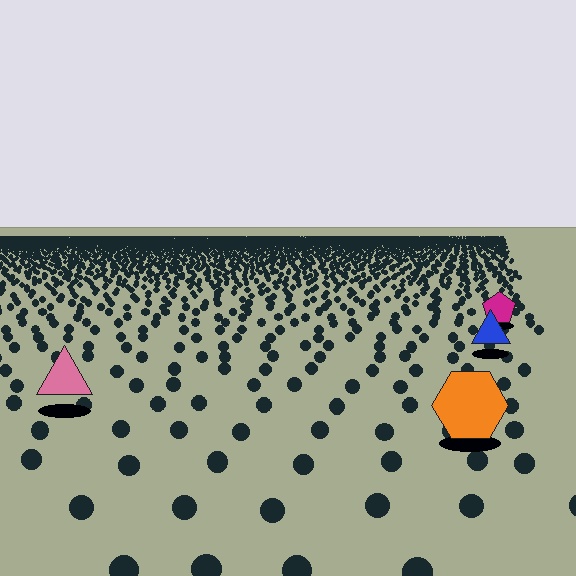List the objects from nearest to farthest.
From nearest to farthest: the orange hexagon, the pink triangle, the blue triangle, the magenta pentagon.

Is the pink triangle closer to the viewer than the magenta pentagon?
Yes. The pink triangle is closer — you can tell from the texture gradient: the ground texture is coarser near it.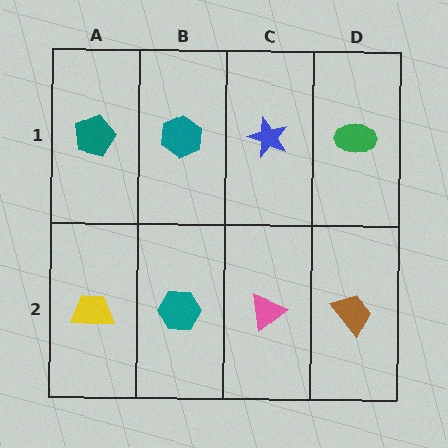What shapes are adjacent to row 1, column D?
A brown trapezoid (row 2, column D), a blue star (row 1, column C).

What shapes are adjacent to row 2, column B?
A teal hexagon (row 1, column B), a yellow trapezoid (row 2, column A), a pink triangle (row 2, column C).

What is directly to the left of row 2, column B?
A yellow trapezoid.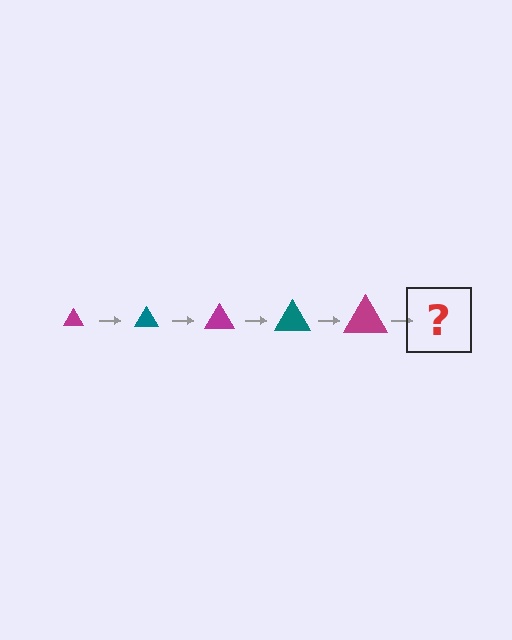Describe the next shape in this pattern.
It should be a teal triangle, larger than the previous one.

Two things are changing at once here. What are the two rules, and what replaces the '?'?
The two rules are that the triangle grows larger each step and the color cycles through magenta and teal. The '?' should be a teal triangle, larger than the previous one.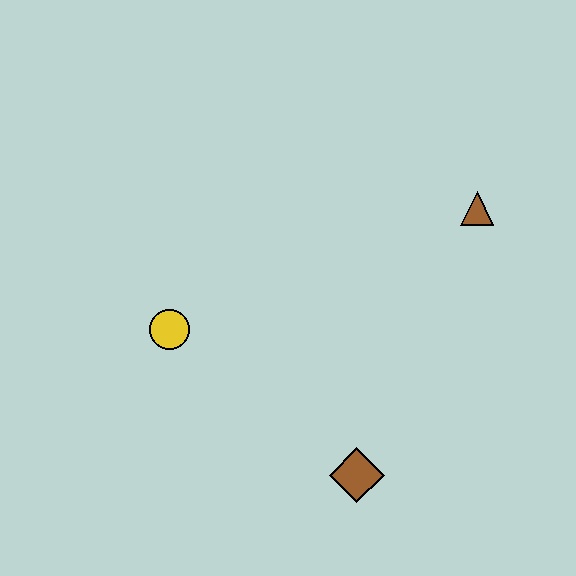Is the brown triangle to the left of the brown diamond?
No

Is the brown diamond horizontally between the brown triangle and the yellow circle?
Yes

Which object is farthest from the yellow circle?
The brown triangle is farthest from the yellow circle.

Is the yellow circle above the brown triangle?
No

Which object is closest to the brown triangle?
The brown diamond is closest to the brown triangle.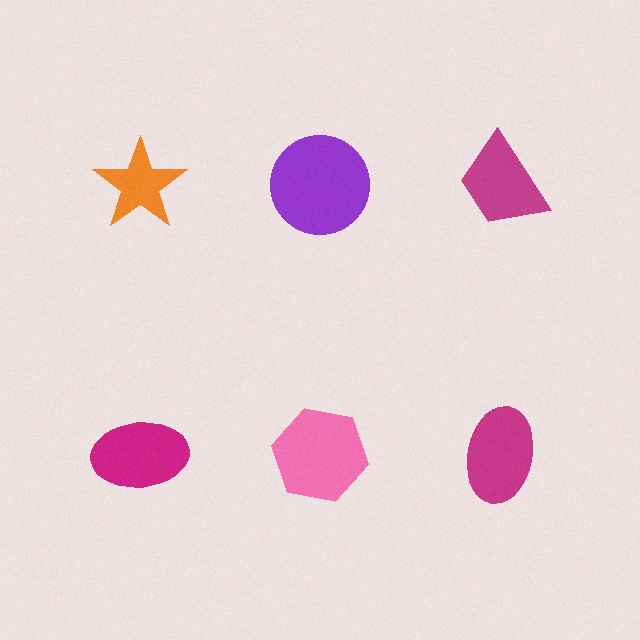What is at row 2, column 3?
A magenta ellipse.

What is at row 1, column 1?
An orange star.